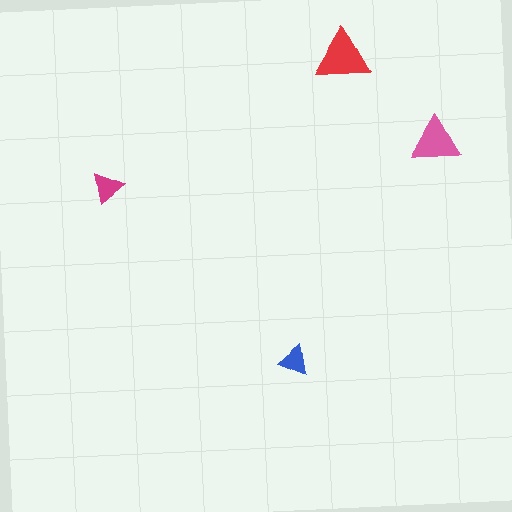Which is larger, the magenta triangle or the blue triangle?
The magenta one.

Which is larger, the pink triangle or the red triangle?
The red one.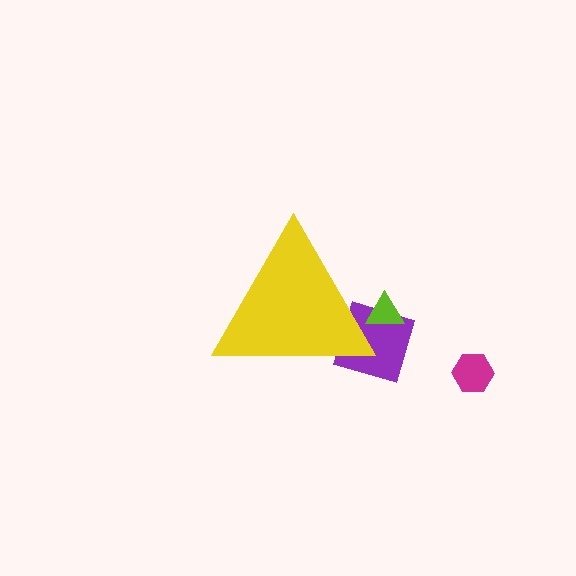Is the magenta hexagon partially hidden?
No, the magenta hexagon is fully visible.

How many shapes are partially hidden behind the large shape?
2 shapes are partially hidden.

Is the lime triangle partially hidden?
Yes, the lime triangle is partially hidden behind the yellow triangle.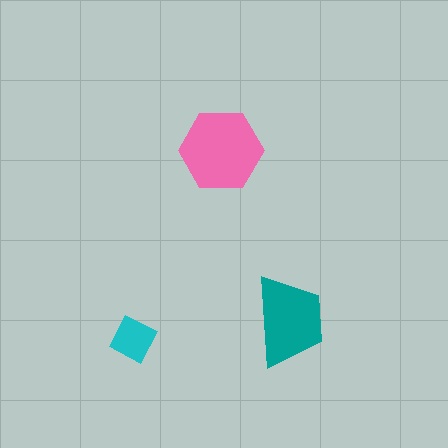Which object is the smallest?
The cyan square.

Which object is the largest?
The pink hexagon.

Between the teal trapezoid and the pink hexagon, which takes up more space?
The pink hexagon.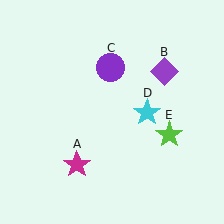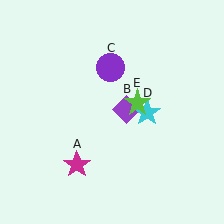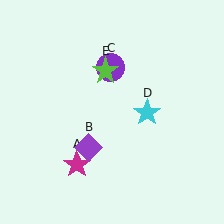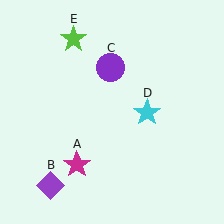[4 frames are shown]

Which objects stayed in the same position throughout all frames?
Magenta star (object A) and purple circle (object C) and cyan star (object D) remained stationary.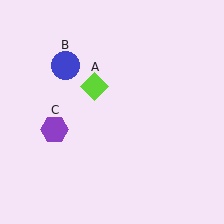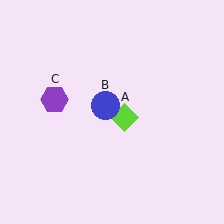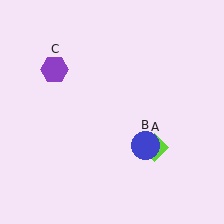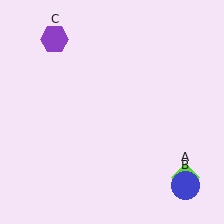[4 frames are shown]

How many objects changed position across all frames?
3 objects changed position: lime diamond (object A), blue circle (object B), purple hexagon (object C).